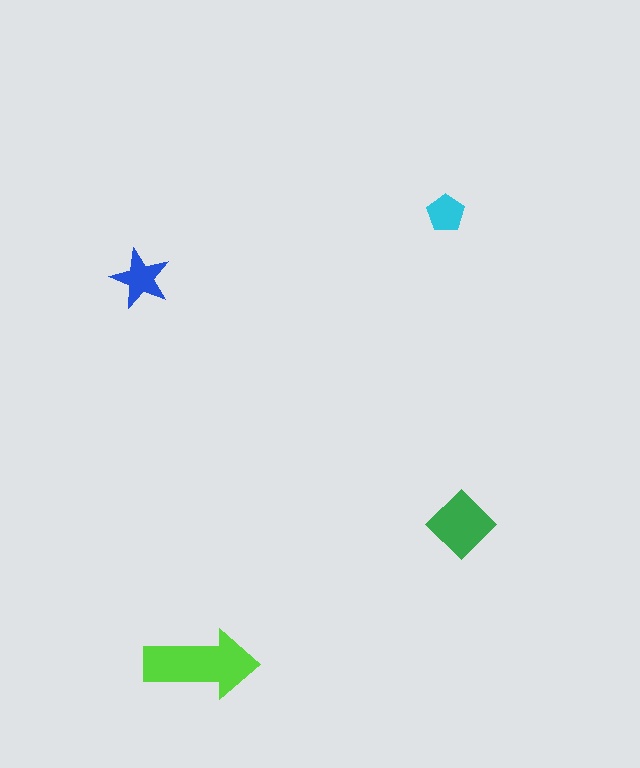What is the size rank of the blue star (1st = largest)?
3rd.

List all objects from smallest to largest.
The cyan pentagon, the blue star, the green diamond, the lime arrow.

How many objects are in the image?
There are 4 objects in the image.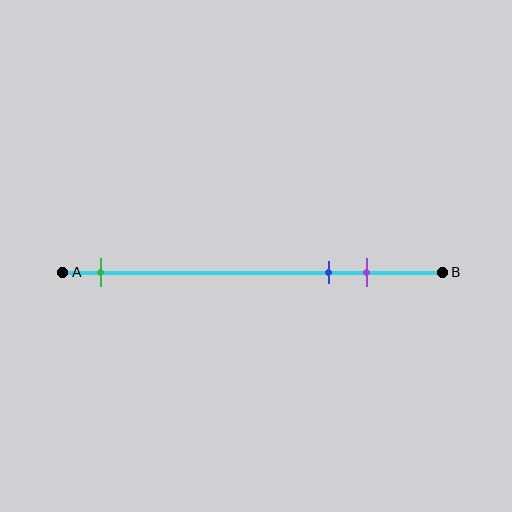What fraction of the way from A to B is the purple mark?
The purple mark is approximately 80% (0.8) of the way from A to B.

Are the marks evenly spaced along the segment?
No, the marks are not evenly spaced.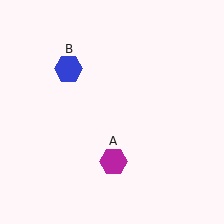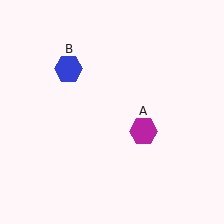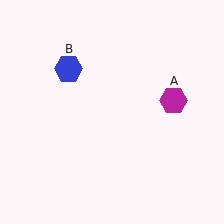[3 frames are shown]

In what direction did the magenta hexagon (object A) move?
The magenta hexagon (object A) moved up and to the right.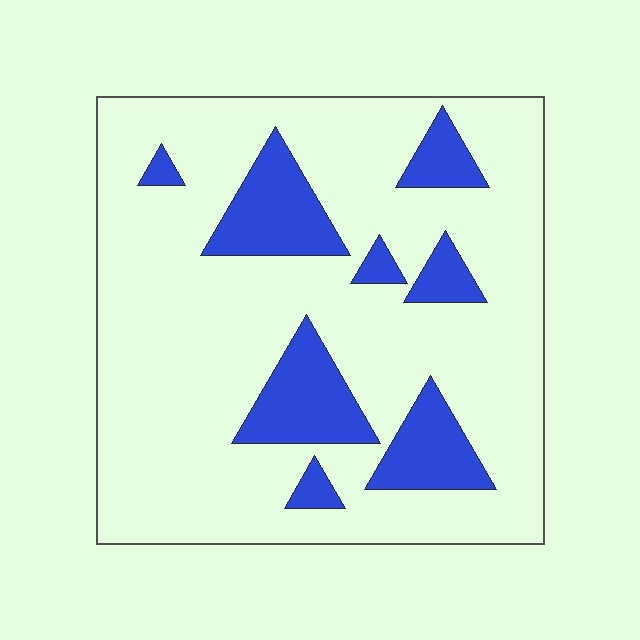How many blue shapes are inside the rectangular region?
8.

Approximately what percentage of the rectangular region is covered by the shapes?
Approximately 20%.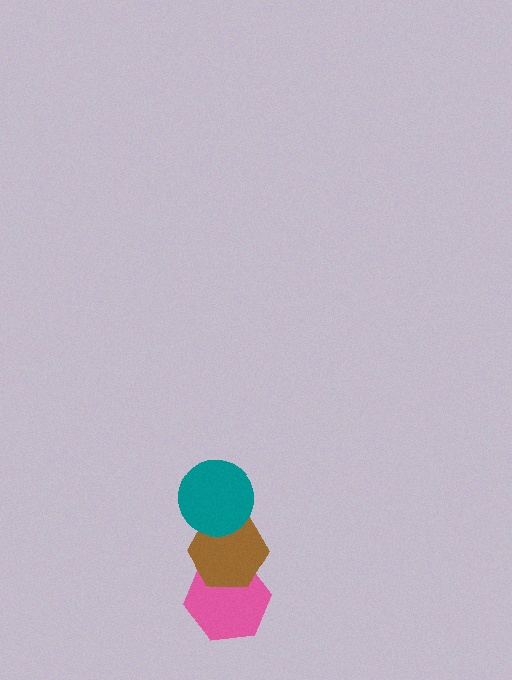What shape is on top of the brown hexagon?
The teal circle is on top of the brown hexagon.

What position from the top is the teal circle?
The teal circle is 1st from the top.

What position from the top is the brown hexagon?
The brown hexagon is 2nd from the top.